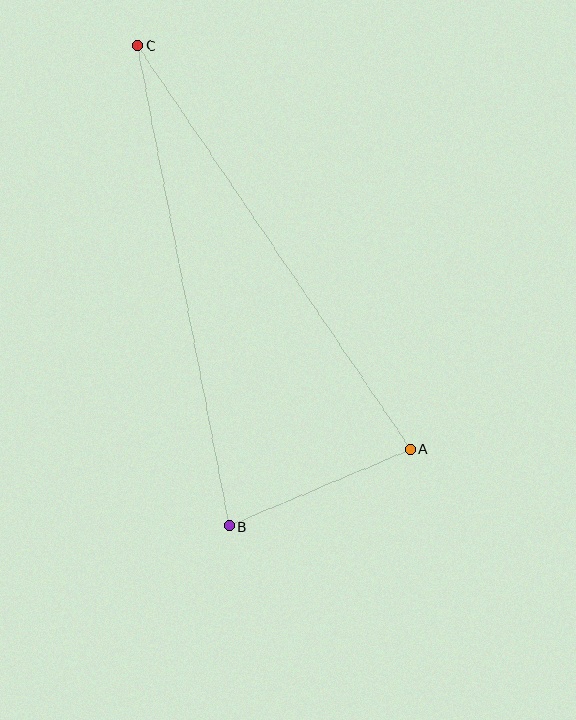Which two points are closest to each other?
Points A and B are closest to each other.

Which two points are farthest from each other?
Points B and C are farthest from each other.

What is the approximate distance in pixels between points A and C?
The distance between A and C is approximately 487 pixels.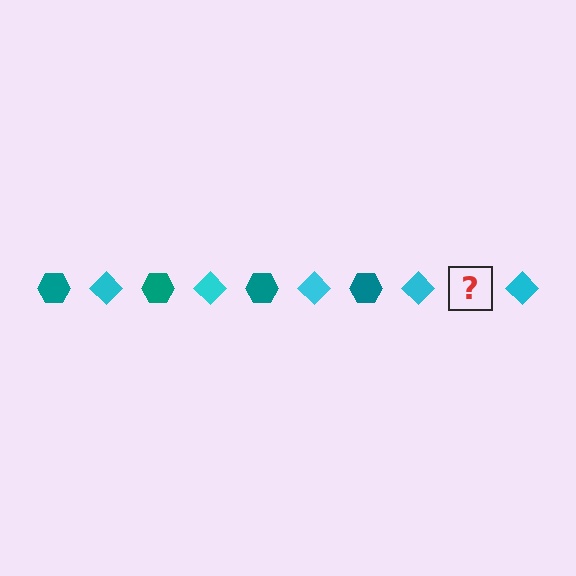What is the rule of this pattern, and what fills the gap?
The rule is that the pattern alternates between teal hexagon and cyan diamond. The gap should be filled with a teal hexagon.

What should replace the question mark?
The question mark should be replaced with a teal hexagon.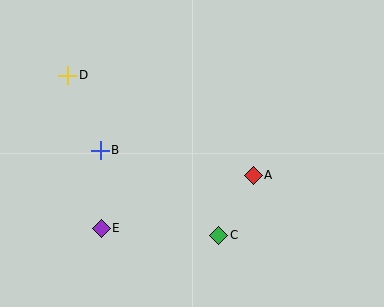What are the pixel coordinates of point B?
Point B is at (100, 150).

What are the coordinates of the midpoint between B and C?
The midpoint between B and C is at (159, 193).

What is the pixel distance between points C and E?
The distance between C and E is 118 pixels.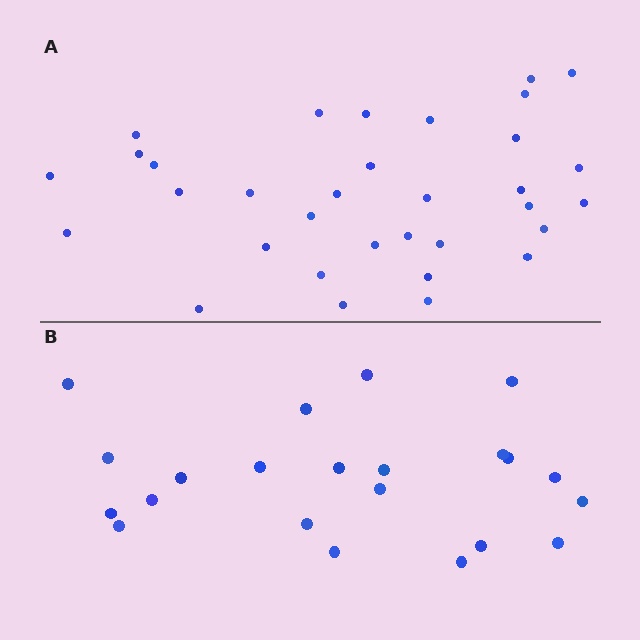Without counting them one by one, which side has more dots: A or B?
Region A (the top region) has more dots.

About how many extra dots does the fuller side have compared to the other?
Region A has roughly 12 or so more dots than region B.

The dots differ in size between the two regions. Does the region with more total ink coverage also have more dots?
No. Region B has more total ink coverage because its dots are larger, but region A actually contains more individual dots. Total area can be misleading — the number of items is what matters here.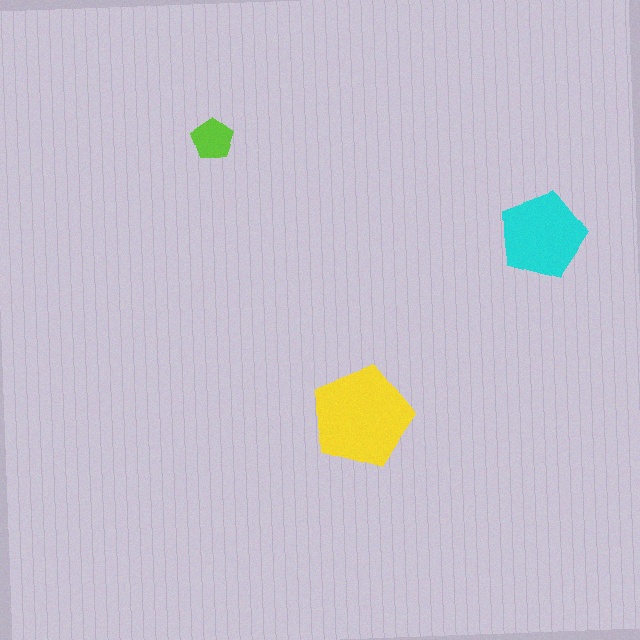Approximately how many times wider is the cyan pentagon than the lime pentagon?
About 2 times wider.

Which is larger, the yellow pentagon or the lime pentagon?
The yellow one.